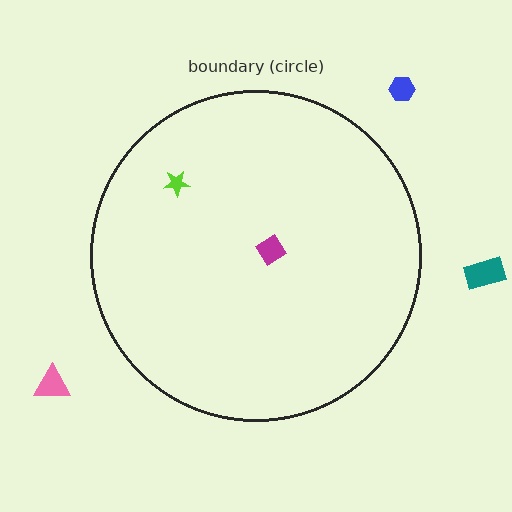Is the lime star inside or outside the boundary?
Inside.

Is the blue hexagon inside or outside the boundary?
Outside.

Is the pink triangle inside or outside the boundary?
Outside.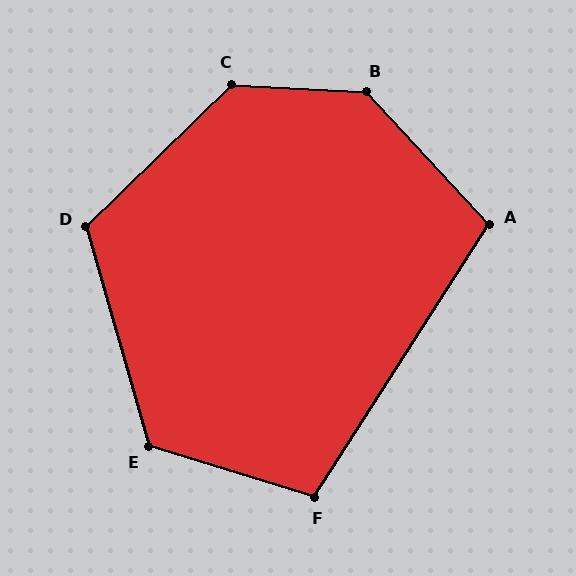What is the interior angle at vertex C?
Approximately 133 degrees (obtuse).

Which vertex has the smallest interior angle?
A, at approximately 105 degrees.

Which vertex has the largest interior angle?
B, at approximately 136 degrees.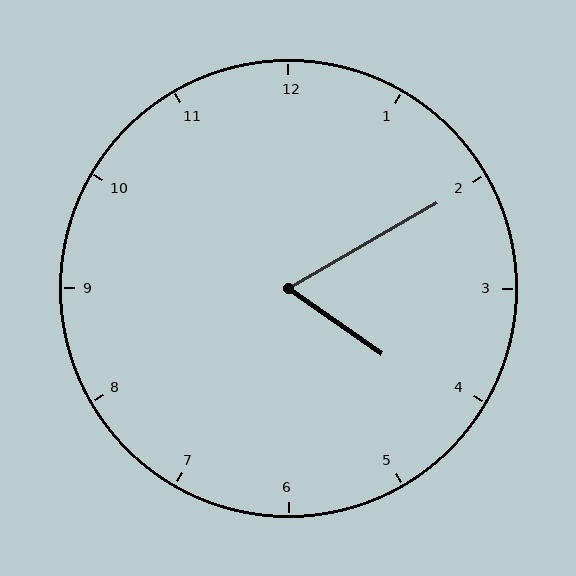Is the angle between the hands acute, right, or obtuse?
It is acute.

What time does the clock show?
4:10.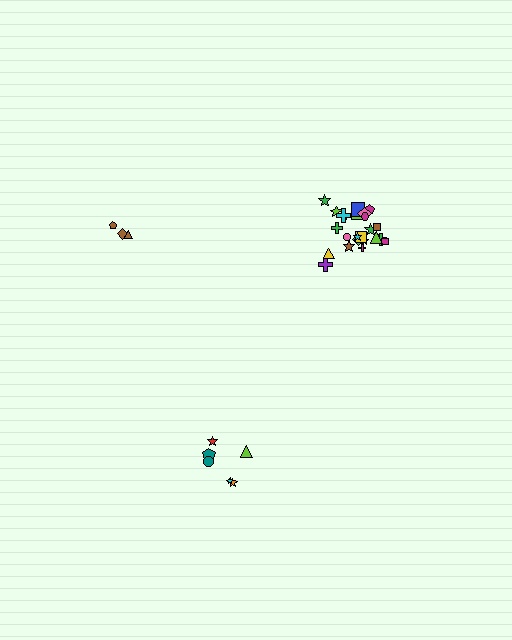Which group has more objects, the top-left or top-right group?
The top-right group.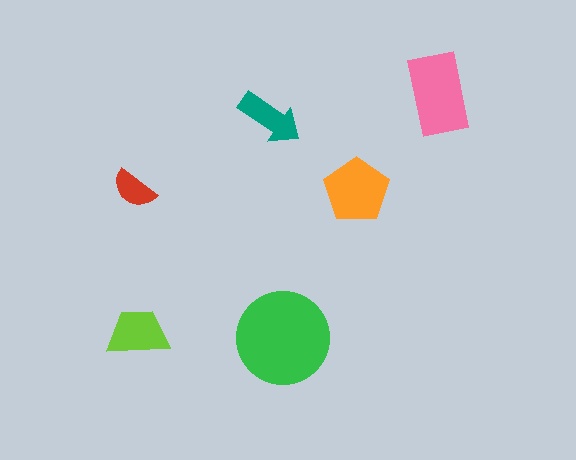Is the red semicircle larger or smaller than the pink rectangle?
Smaller.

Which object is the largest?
The green circle.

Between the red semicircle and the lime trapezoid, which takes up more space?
The lime trapezoid.